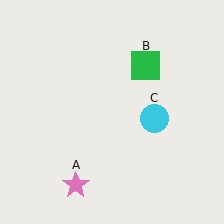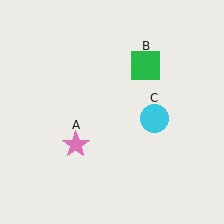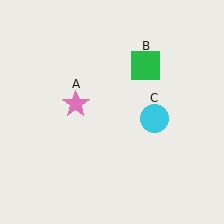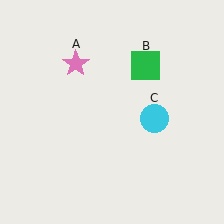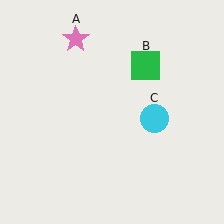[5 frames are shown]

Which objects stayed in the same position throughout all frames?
Green square (object B) and cyan circle (object C) remained stationary.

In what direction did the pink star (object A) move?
The pink star (object A) moved up.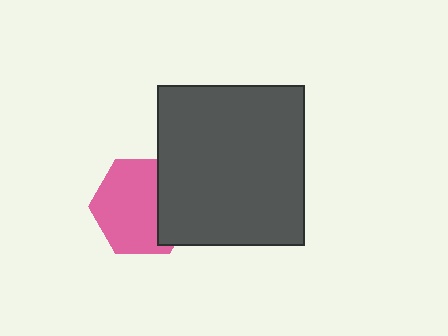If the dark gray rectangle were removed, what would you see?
You would see the complete pink hexagon.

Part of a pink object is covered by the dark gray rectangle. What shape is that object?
It is a hexagon.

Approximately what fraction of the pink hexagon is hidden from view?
Roughly 31% of the pink hexagon is hidden behind the dark gray rectangle.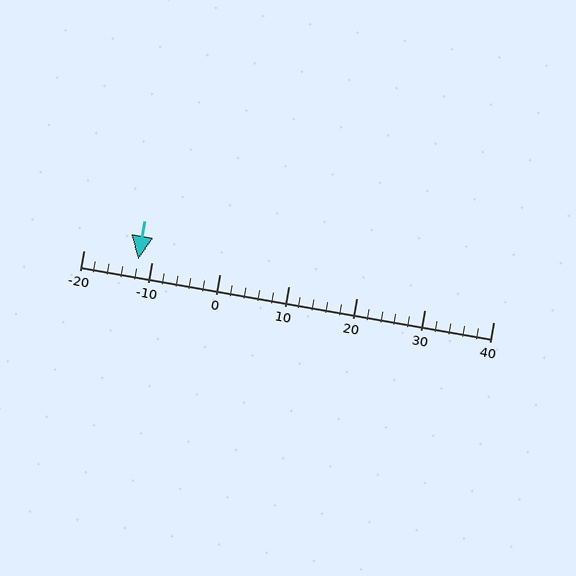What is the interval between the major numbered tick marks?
The major tick marks are spaced 10 units apart.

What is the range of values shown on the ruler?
The ruler shows values from -20 to 40.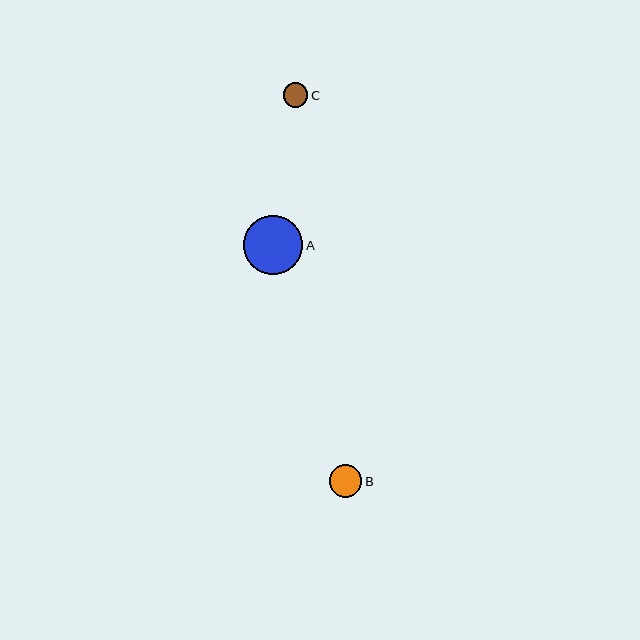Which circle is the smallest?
Circle C is the smallest with a size of approximately 25 pixels.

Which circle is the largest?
Circle A is the largest with a size of approximately 59 pixels.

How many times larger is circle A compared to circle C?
Circle A is approximately 2.4 times the size of circle C.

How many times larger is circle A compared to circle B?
Circle A is approximately 1.8 times the size of circle B.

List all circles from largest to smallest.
From largest to smallest: A, B, C.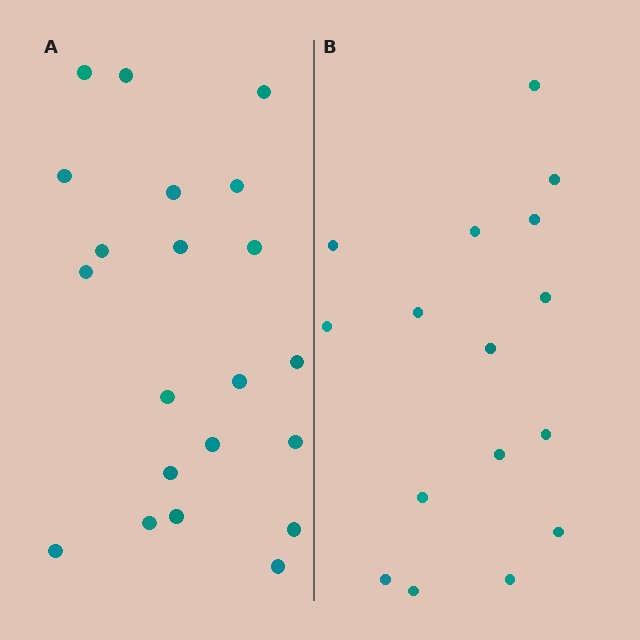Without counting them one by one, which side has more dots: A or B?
Region A (the left region) has more dots.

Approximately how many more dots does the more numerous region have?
Region A has about 5 more dots than region B.